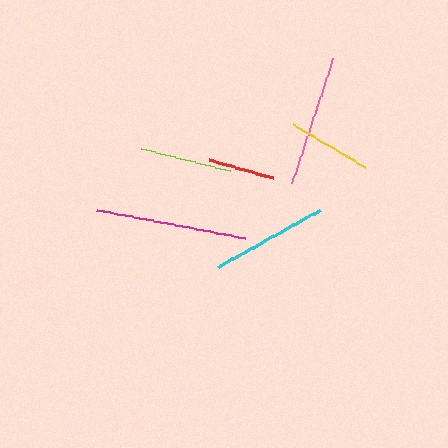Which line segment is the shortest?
The red line is the shortest at approximately 67 pixels.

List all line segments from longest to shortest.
From longest to shortest: magenta, pink, cyan, lime, yellow, red.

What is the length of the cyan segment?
The cyan segment is approximately 117 pixels long.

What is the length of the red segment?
The red segment is approximately 67 pixels long.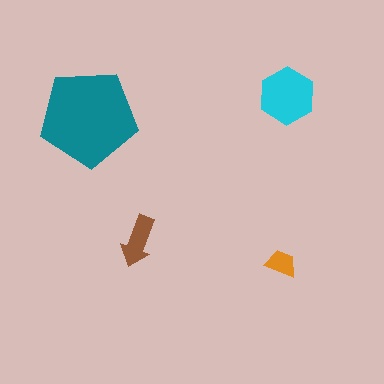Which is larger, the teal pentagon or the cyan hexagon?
The teal pentagon.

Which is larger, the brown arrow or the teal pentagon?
The teal pentagon.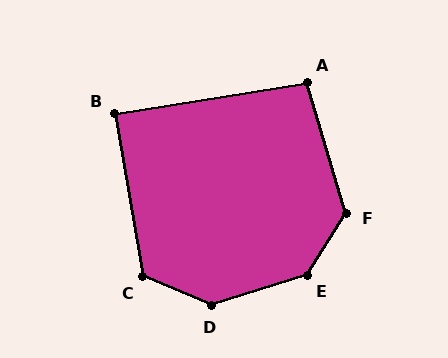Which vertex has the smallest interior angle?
B, at approximately 89 degrees.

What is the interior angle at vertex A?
Approximately 98 degrees (obtuse).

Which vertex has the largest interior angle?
E, at approximately 140 degrees.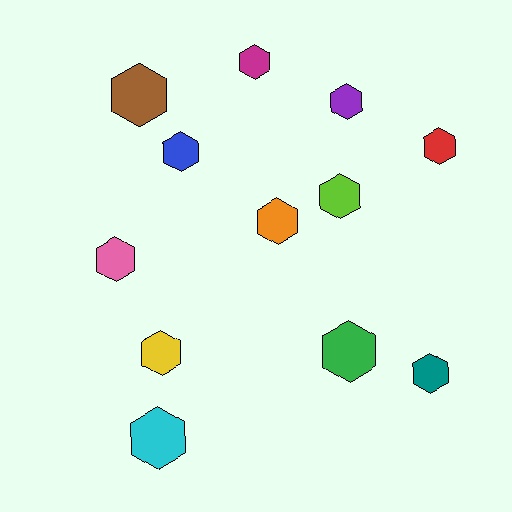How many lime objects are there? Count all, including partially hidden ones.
There is 1 lime object.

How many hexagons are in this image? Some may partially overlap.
There are 12 hexagons.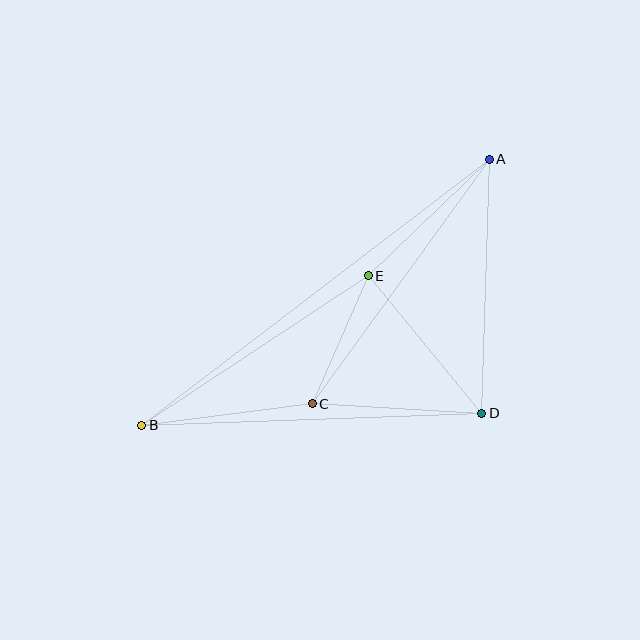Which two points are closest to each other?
Points C and E are closest to each other.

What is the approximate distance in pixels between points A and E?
The distance between A and E is approximately 168 pixels.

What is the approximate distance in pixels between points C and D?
The distance between C and D is approximately 170 pixels.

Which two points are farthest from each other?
Points A and B are farthest from each other.